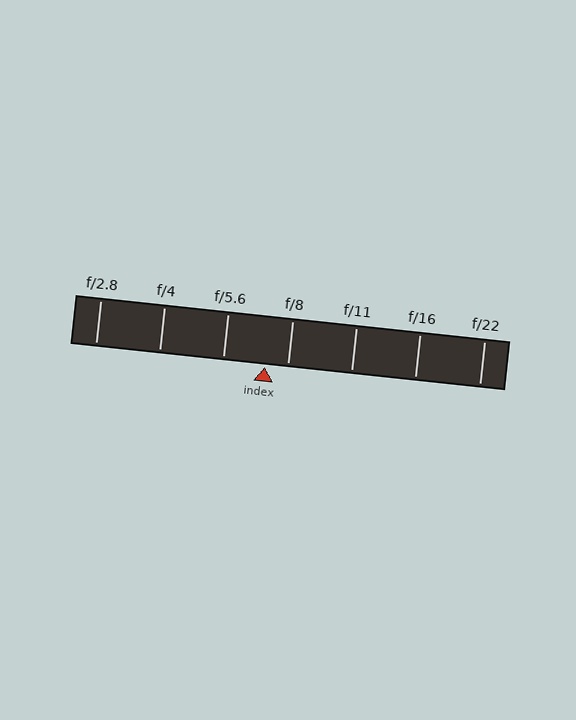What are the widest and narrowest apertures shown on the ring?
The widest aperture shown is f/2.8 and the narrowest is f/22.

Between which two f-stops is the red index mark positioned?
The index mark is between f/5.6 and f/8.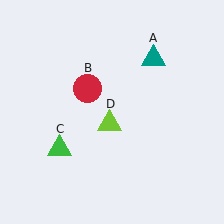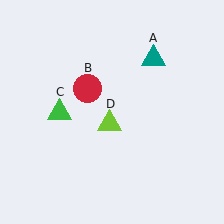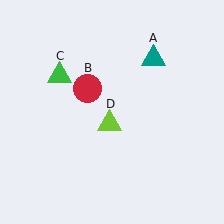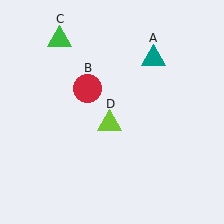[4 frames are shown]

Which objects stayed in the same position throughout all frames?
Teal triangle (object A) and red circle (object B) and lime triangle (object D) remained stationary.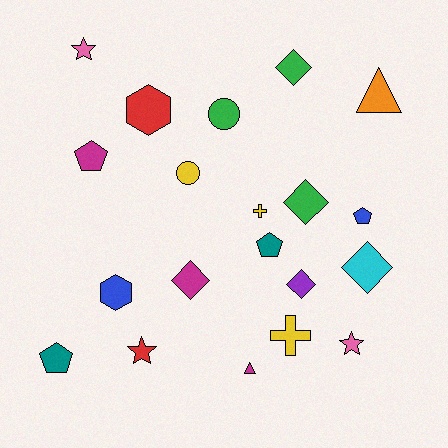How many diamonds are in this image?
There are 5 diamonds.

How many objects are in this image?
There are 20 objects.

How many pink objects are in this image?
There are 2 pink objects.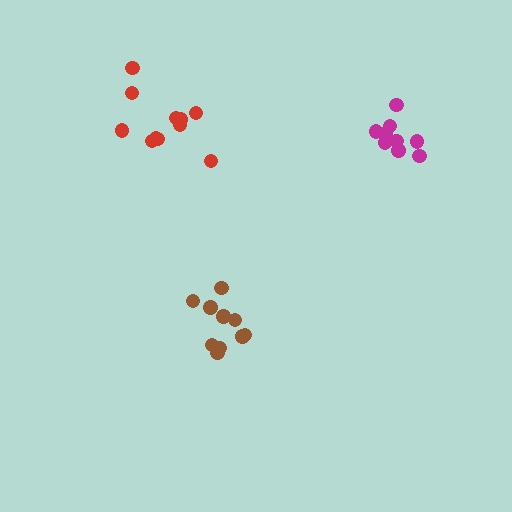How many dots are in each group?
Group 1: 10 dots, Group 2: 9 dots, Group 3: 11 dots (30 total).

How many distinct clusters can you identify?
There are 3 distinct clusters.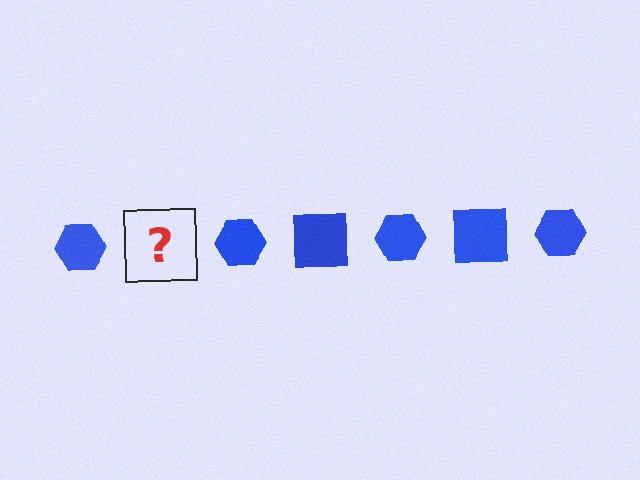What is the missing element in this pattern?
The missing element is a blue square.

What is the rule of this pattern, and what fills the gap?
The rule is that the pattern cycles through hexagon, square shapes in blue. The gap should be filled with a blue square.